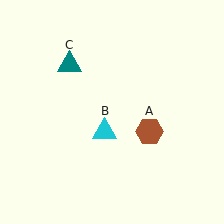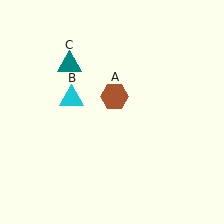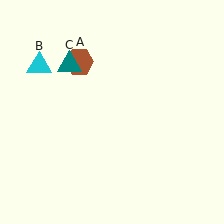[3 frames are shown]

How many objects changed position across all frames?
2 objects changed position: brown hexagon (object A), cyan triangle (object B).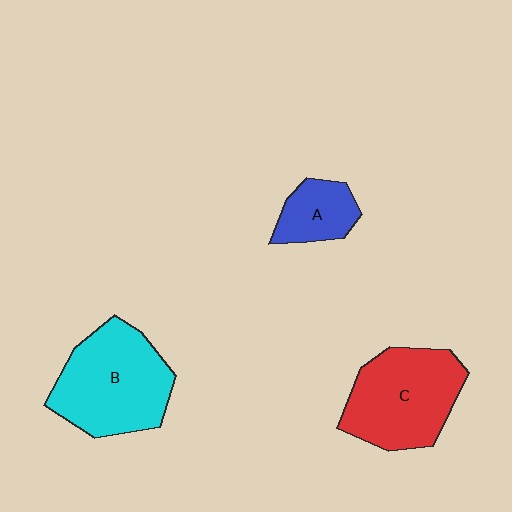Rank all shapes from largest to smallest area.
From largest to smallest: B (cyan), C (red), A (blue).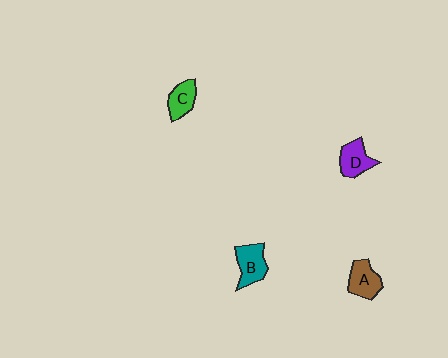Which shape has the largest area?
Shape B (teal).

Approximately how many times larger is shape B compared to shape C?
Approximately 1.2 times.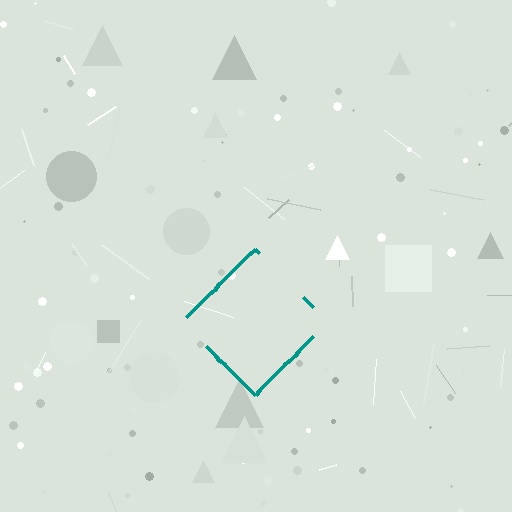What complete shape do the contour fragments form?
The contour fragments form a diamond.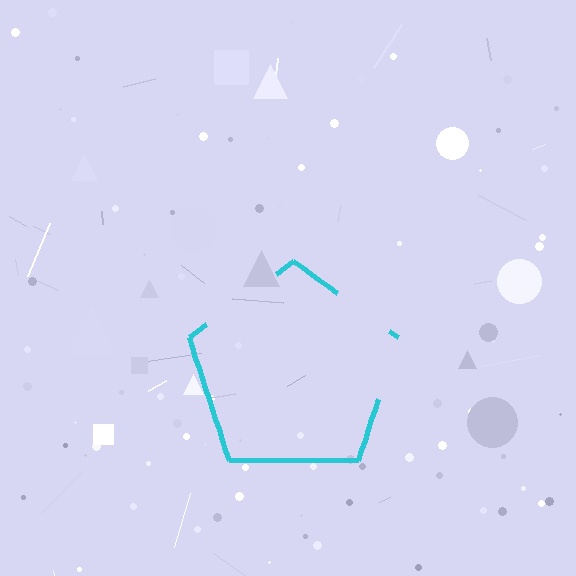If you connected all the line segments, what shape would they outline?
They would outline a pentagon.